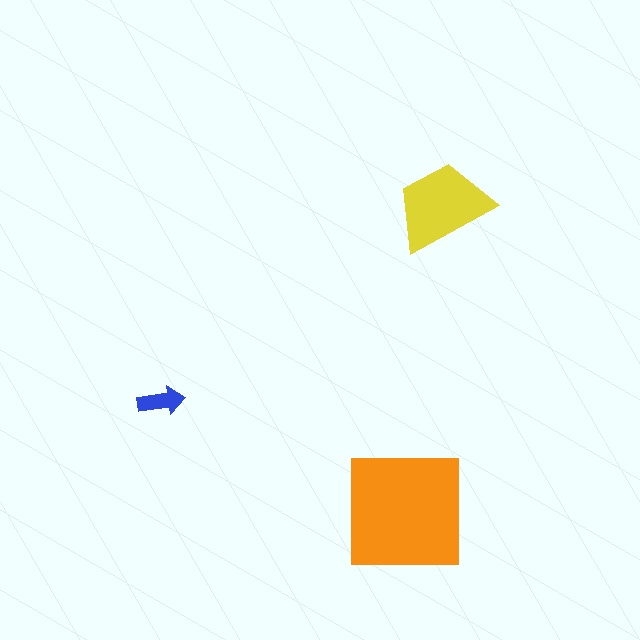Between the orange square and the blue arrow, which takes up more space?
The orange square.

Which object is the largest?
The orange square.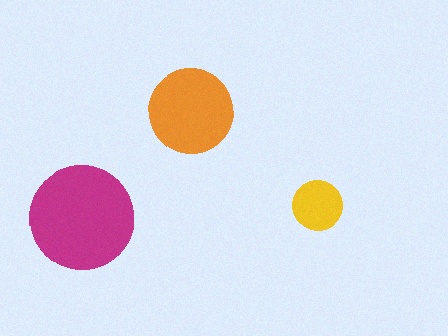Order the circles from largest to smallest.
the magenta one, the orange one, the yellow one.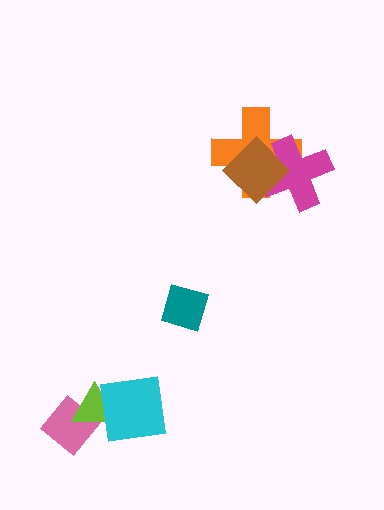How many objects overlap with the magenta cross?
2 objects overlap with the magenta cross.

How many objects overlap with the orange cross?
2 objects overlap with the orange cross.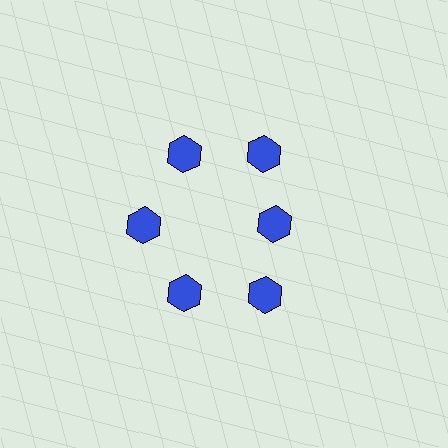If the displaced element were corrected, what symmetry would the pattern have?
It would have 6-fold rotational symmetry — the pattern would map onto itself every 60 degrees.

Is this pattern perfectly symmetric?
No. The 6 blue hexagons are arranged in a ring, but one element near the 3 o'clock position is pulled inward toward the center, breaking the 6-fold rotational symmetry.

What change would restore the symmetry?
The symmetry would be restored by moving it outward, back onto the ring so that all 6 hexagons sit at equal angles and equal distance from the center.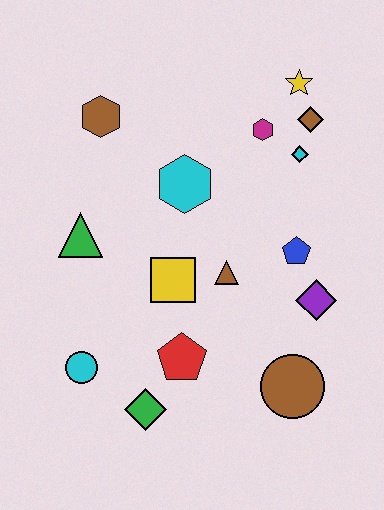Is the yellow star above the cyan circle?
Yes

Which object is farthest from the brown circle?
The brown hexagon is farthest from the brown circle.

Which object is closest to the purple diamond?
The blue pentagon is closest to the purple diamond.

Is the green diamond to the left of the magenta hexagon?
Yes